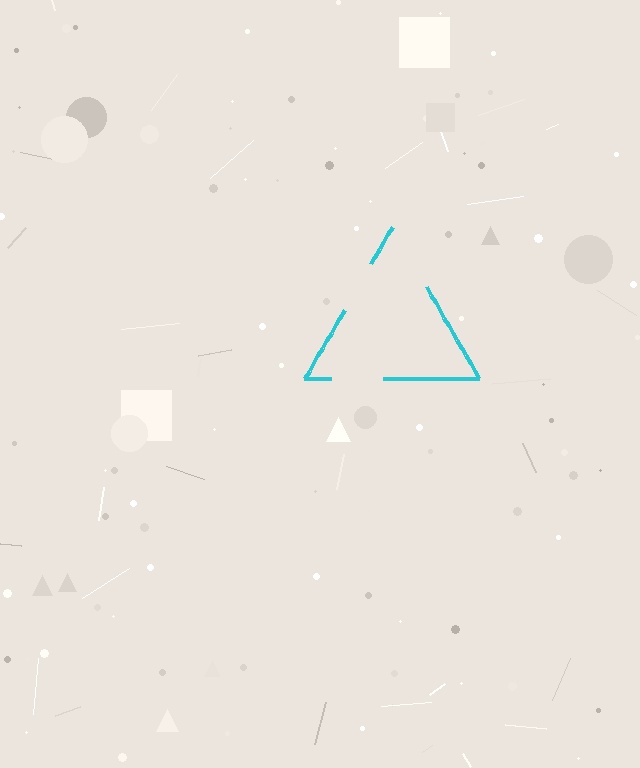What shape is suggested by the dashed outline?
The dashed outline suggests a triangle.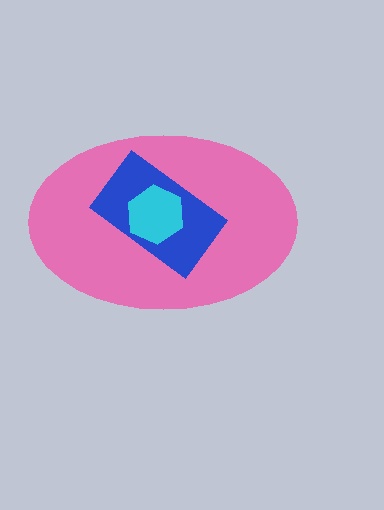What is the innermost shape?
The cyan hexagon.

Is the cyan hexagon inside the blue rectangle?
Yes.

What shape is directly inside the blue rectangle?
The cyan hexagon.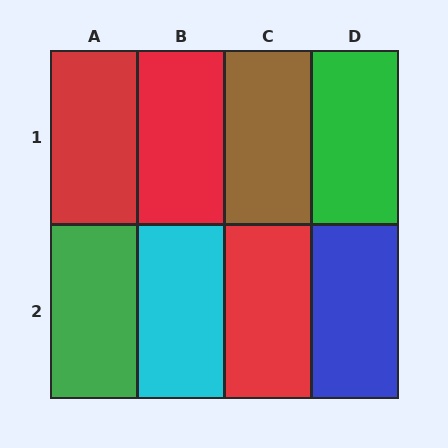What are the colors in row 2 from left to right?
Green, cyan, red, blue.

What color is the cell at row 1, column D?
Green.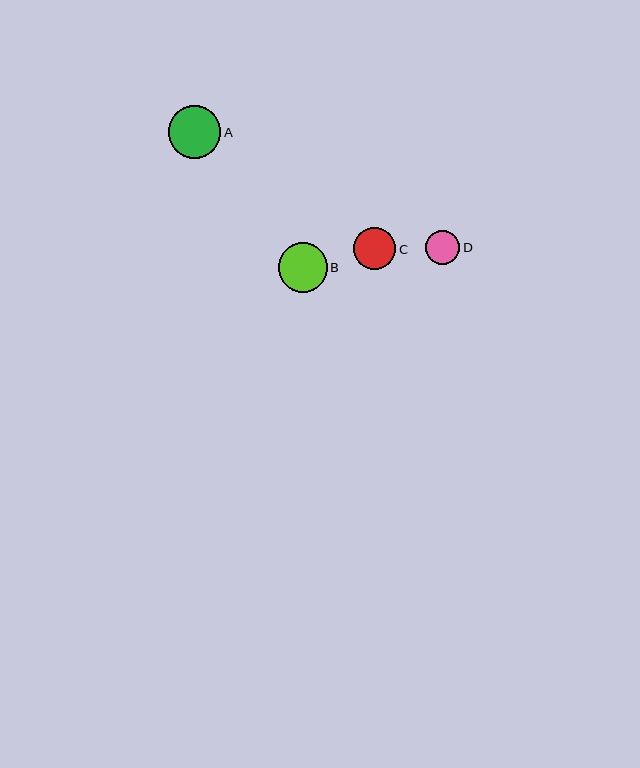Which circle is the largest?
Circle A is the largest with a size of approximately 52 pixels.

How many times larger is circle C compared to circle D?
Circle C is approximately 1.2 times the size of circle D.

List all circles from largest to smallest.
From largest to smallest: A, B, C, D.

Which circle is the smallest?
Circle D is the smallest with a size of approximately 34 pixels.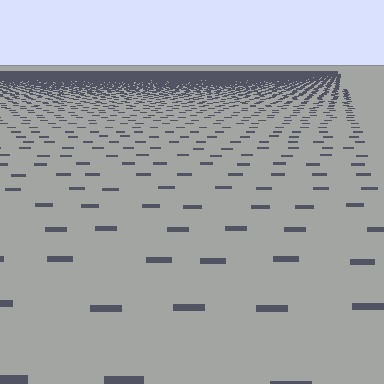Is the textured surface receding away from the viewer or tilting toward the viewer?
The surface is receding away from the viewer. Texture elements get smaller and denser toward the top.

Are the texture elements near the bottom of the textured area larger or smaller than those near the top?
Larger. Near the bottom, elements are closer to the viewer and appear at a bigger on-screen size.